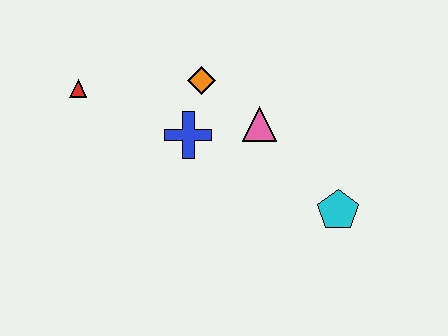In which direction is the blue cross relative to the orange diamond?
The blue cross is below the orange diamond.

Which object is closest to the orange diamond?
The blue cross is closest to the orange diamond.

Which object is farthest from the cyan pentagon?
The red triangle is farthest from the cyan pentagon.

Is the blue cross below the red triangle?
Yes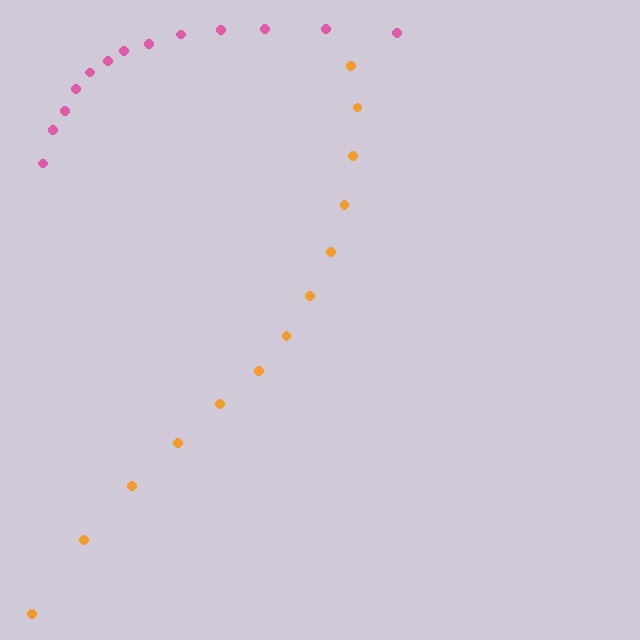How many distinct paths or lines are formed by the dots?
There are 2 distinct paths.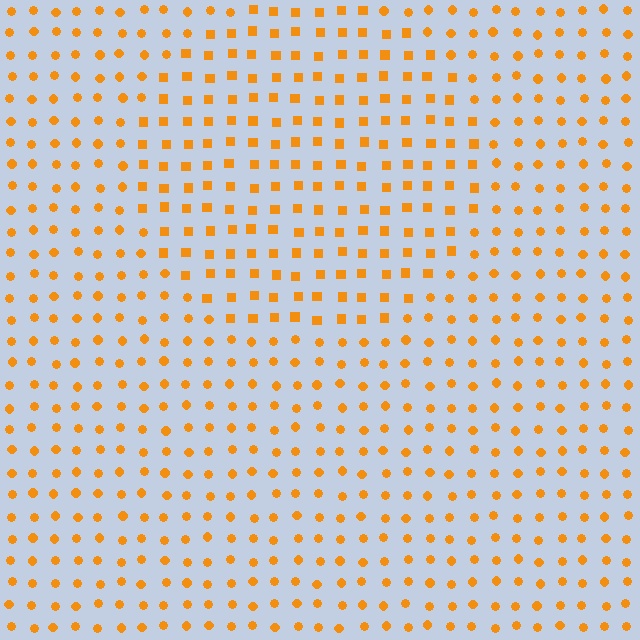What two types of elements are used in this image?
The image uses squares inside the circle region and circles outside it.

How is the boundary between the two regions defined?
The boundary is defined by a change in element shape: squares inside vs. circles outside. All elements share the same color and spacing.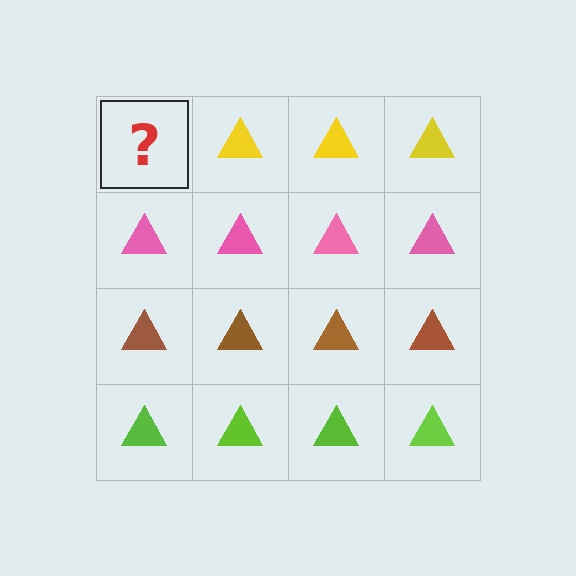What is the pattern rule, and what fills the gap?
The rule is that each row has a consistent color. The gap should be filled with a yellow triangle.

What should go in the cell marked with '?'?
The missing cell should contain a yellow triangle.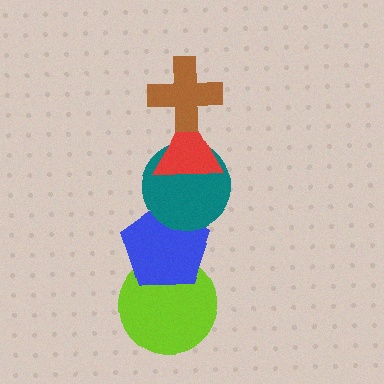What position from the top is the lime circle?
The lime circle is 5th from the top.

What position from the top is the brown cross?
The brown cross is 1st from the top.